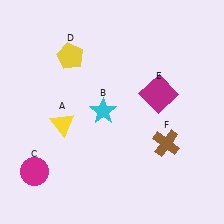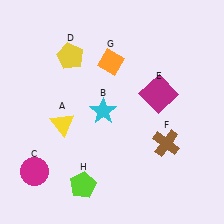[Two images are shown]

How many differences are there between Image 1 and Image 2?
There are 2 differences between the two images.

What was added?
An orange diamond (G), a lime pentagon (H) were added in Image 2.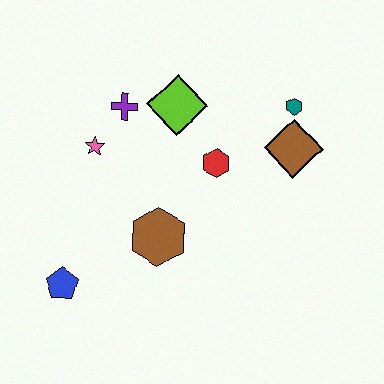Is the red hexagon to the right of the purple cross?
Yes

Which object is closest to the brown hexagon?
The red hexagon is closest to the brown hexagon.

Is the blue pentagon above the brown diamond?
No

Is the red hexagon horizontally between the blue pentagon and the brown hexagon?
No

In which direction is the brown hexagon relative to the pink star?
The brown hexagon is below the pink star.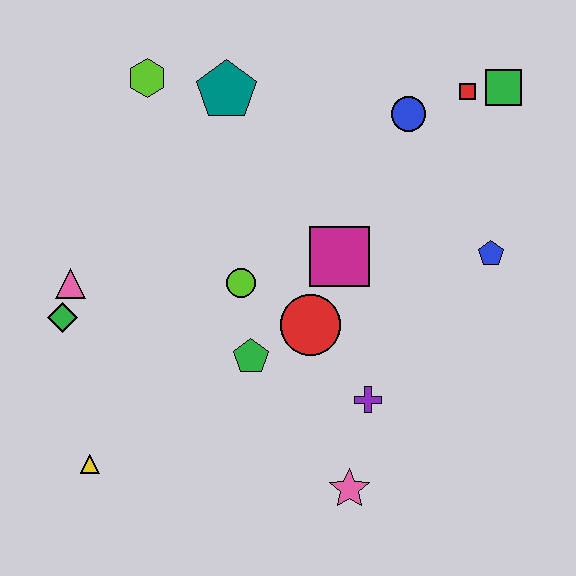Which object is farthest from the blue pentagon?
The yellow triangle is farthest from the blue pentagon.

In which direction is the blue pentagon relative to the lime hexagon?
The blue pentagon is to the right of the lime hexagon.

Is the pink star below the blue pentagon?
Yes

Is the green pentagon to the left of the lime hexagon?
No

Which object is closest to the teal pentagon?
The lime hexagon is closest to the teal pentagon.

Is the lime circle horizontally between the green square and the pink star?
No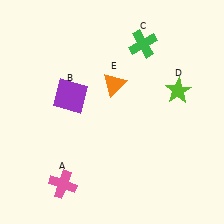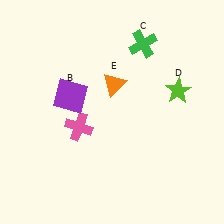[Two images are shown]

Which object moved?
The pink cross (A) moved up.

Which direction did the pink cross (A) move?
The pink cross (A) moved up.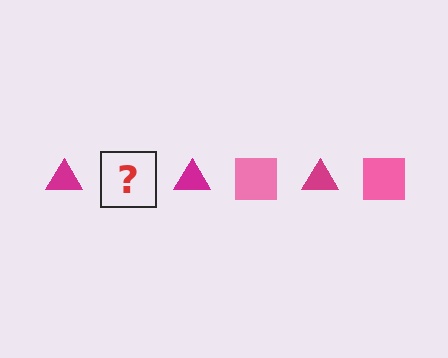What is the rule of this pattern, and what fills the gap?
The rule is that the pattern alternates between magenta triangle and pink square. The gap should be filled with a pink square.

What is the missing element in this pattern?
The missing element is a pink square.